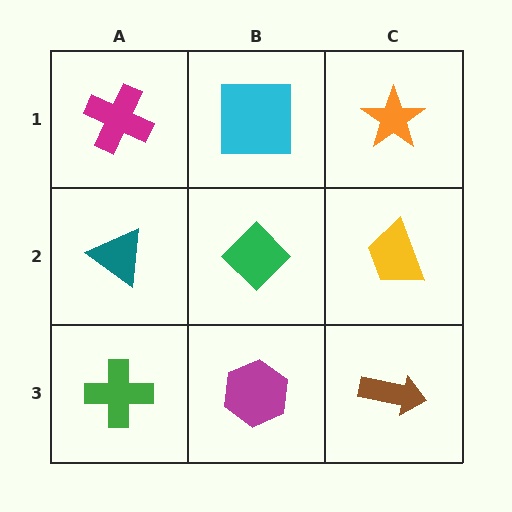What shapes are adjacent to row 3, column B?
A green diamond (row 2, column B), a green cross (row 3, column A), a brown arrow (row 3, column C).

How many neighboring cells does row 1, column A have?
2.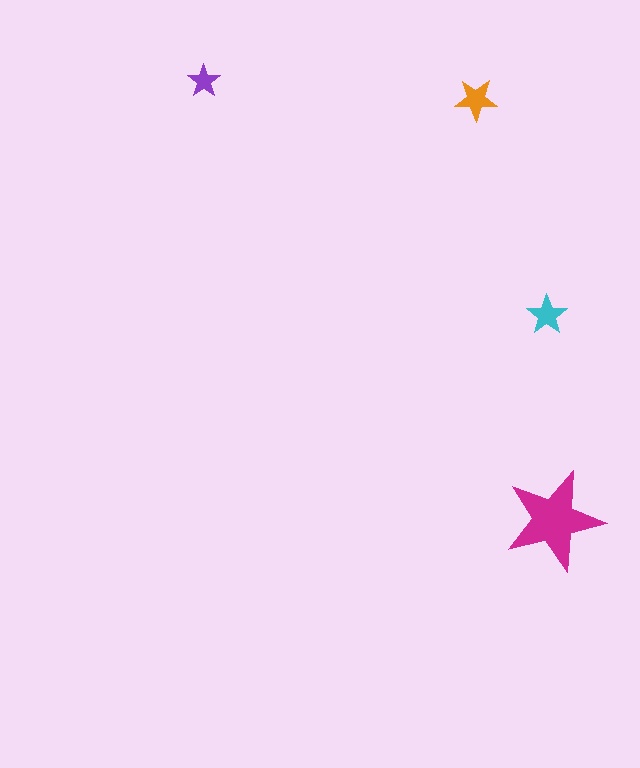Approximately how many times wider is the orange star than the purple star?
About 1.5 times wider.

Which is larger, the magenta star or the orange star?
The magenta one.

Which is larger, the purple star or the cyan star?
The cyan one.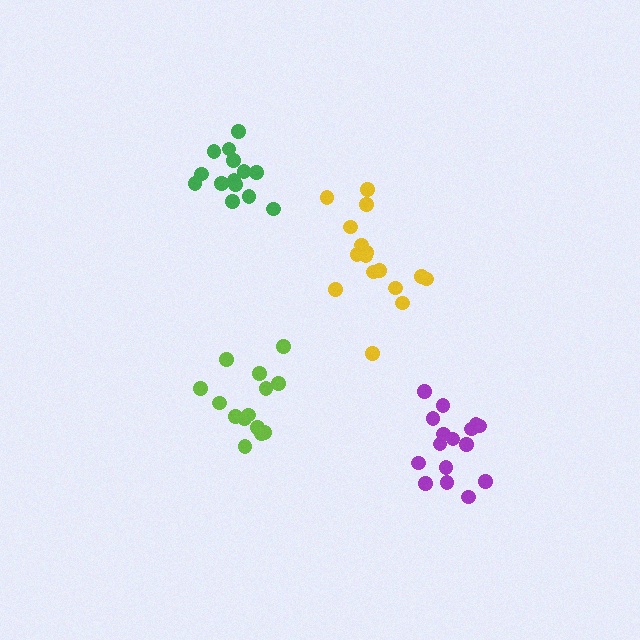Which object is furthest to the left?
The green cluster is leftmost.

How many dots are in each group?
Group 1: 16 dots, Group 2: 16 dots, Group 3: 14 dots, Group 4: 14 dots (60 total).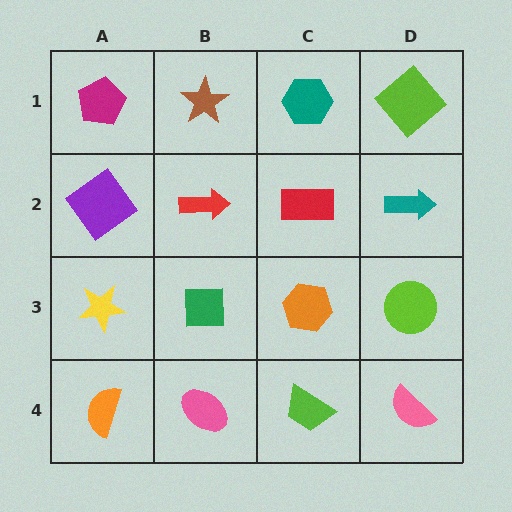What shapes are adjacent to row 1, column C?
A red rectangle (row 2, column C), a brown star (row 1, column B), a lime diamond (row 1, column D).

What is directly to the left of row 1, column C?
A brown star.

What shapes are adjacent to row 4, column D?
A lime circle (row 3, column D), a lime trapezoid (row 4, column C).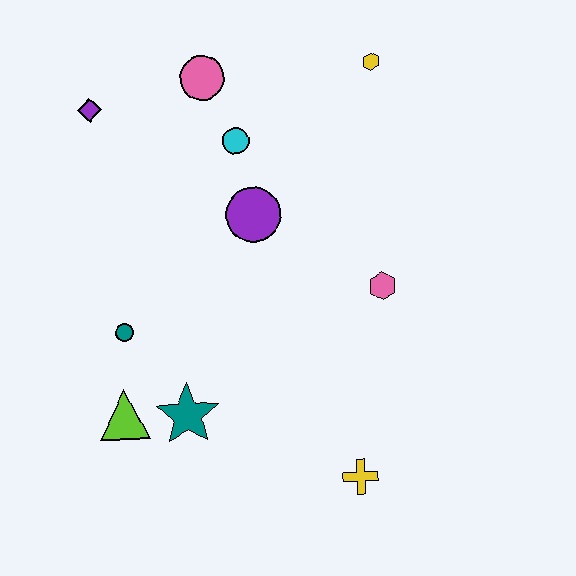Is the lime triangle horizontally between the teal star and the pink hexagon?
No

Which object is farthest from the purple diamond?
The yellow cross is farthest from the purple diamond.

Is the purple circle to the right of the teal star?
Yes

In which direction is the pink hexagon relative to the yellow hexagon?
The pink hexagon is below the yellow hexagon.